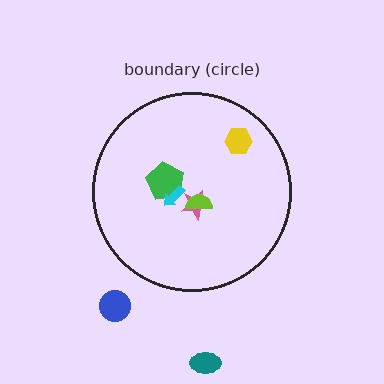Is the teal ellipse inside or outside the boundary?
Outside.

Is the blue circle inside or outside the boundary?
Outside.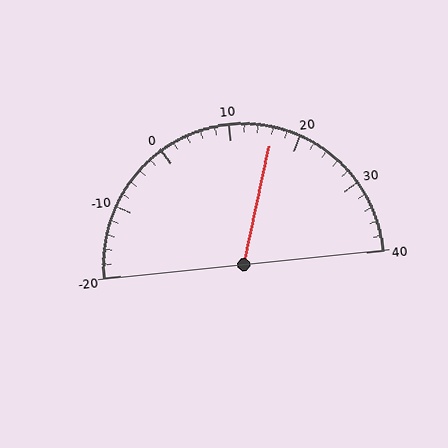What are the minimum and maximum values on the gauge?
The gauge ranges from -20 to 40.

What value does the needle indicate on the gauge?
The needle indicates approximately 16.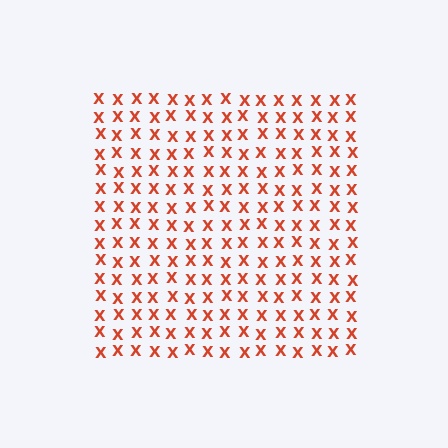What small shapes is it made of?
It is made of small letter X's.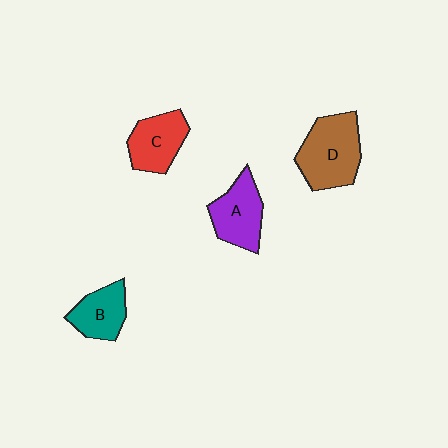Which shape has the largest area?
Shape D (brown).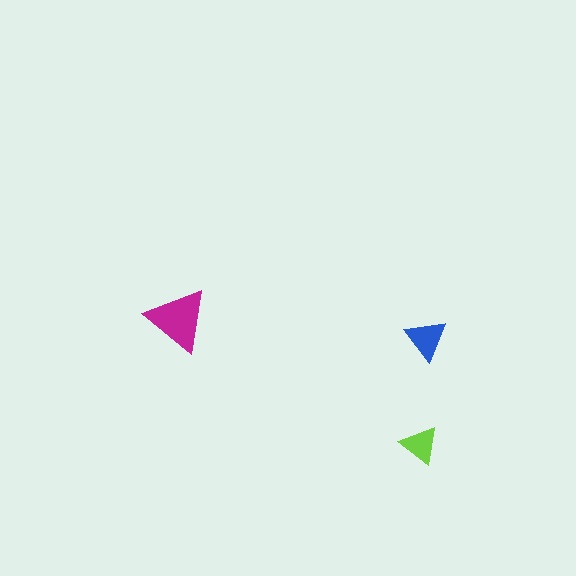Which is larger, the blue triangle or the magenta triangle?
The magenta one.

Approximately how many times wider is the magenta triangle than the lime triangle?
About 1.5 times wider.